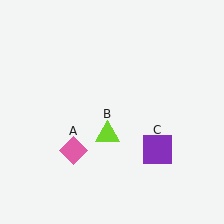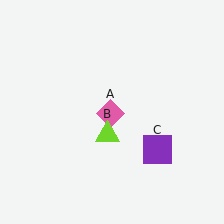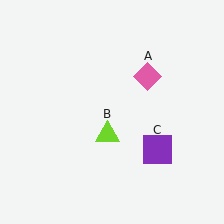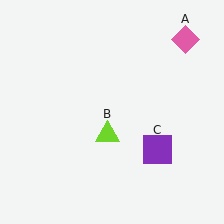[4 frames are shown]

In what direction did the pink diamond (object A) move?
The pink diamond (object A) moved up and to the right.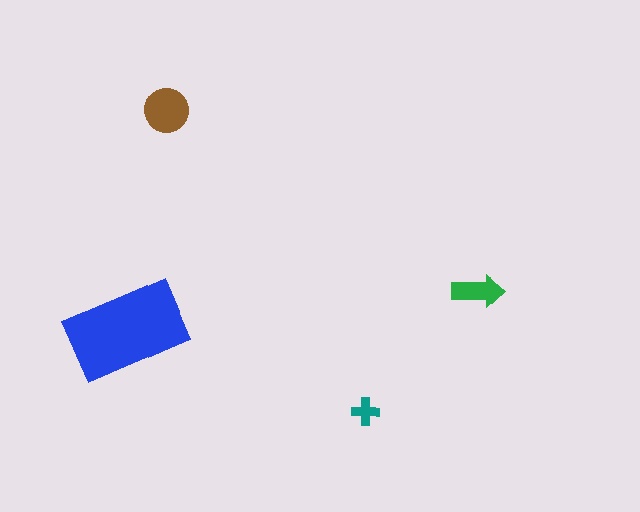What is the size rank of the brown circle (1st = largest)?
2nd.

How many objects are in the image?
There are 4 objects in the image.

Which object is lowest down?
The teal cross is bottommost.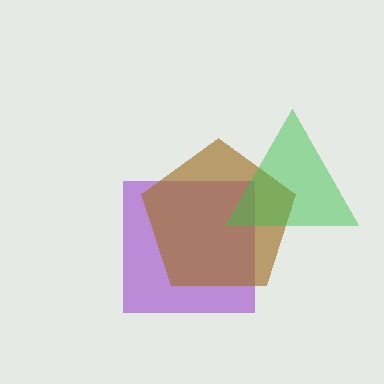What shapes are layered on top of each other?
The layered shapes are: a purple square, a brown pentagon, a green triangle.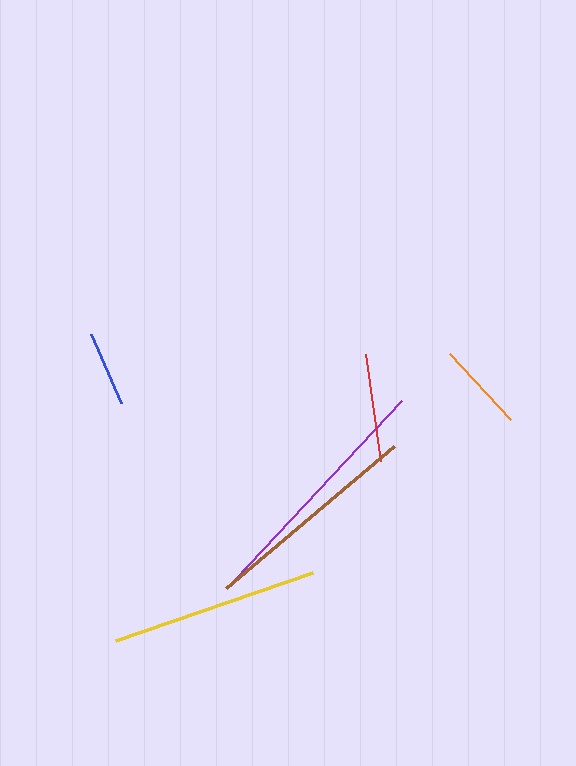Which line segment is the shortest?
The blue line is the shortest at approximately 75 pixels.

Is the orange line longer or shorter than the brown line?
The brown line is longer than the orange line.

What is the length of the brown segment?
The brown segment is approximately 220 pixels long.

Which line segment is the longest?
The purple line is the longest at approximately 244 pixels.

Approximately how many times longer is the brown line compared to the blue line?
The brown line is approximately 2.9 times the length of the blue line.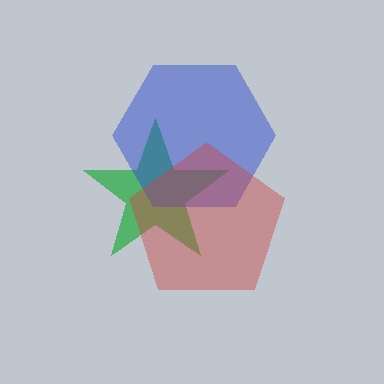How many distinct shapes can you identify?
There are 3 distinct shapes: a green star, a blue hexagon, a red pentagon.